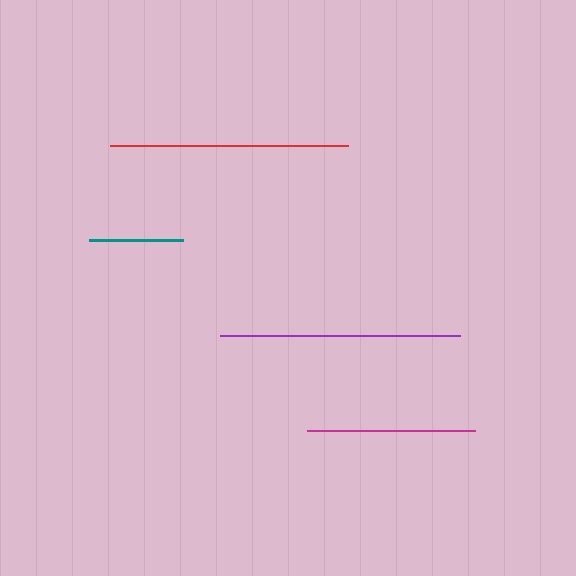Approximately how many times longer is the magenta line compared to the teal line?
The magenta line is approximately 1.8 times the length of the teal line.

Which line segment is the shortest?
The teal line is the shortest at approximately 94 pixels.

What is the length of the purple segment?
The purple segment is approximately 240 pixels long.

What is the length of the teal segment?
The teal segment is approximately 94 pixels long.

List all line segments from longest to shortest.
From longest to shortest: purple, red, magenta, teal.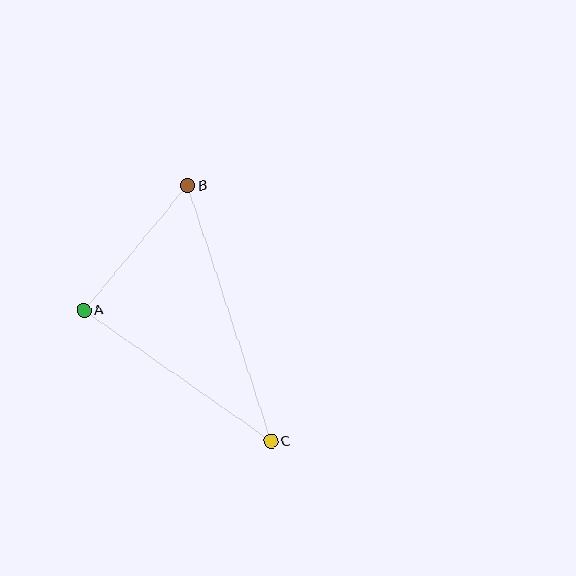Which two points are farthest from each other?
Points B and C are farthest from each other.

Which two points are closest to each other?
Points A and B are closest to each other.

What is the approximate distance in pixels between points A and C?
The distance between A and C is approximately 228 pixels.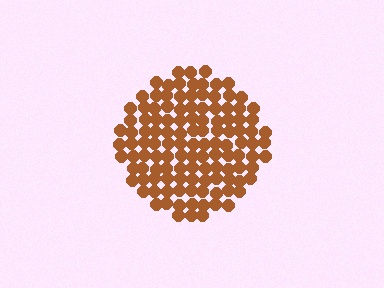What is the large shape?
The large shape is a circle.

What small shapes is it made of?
It is made of small circles.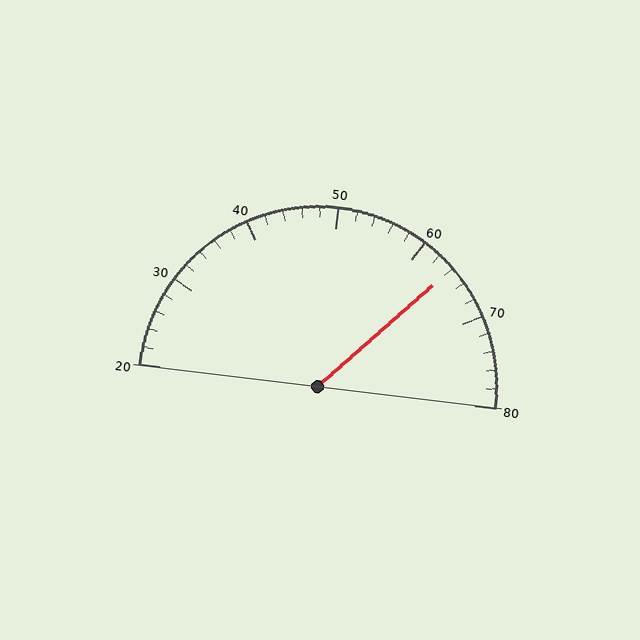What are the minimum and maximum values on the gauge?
The gauge ranges from 20 to 80.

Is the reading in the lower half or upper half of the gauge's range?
The reading is in the upper half of the range (20 to 80).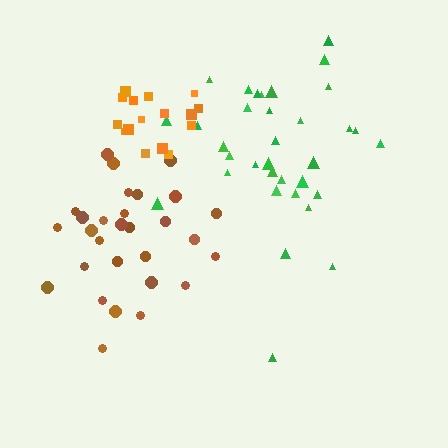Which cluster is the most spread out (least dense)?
Green.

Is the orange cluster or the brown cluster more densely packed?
Orange.